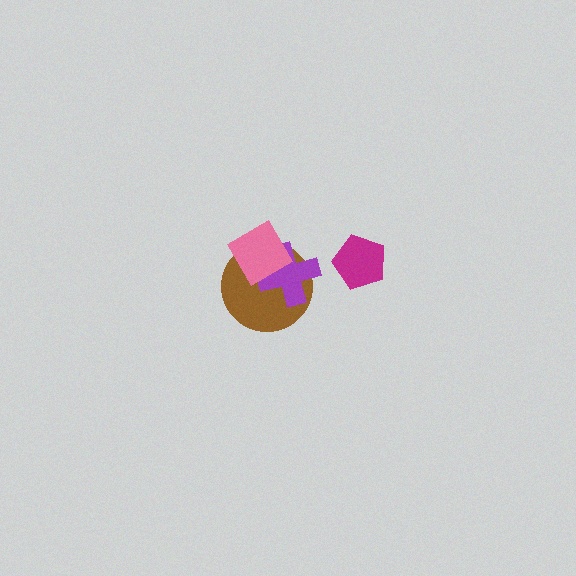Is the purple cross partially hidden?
Yes, it is partially covered by another shape.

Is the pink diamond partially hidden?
No, no other shape covers it.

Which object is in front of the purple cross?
The pink diamond is in front of the purple cross.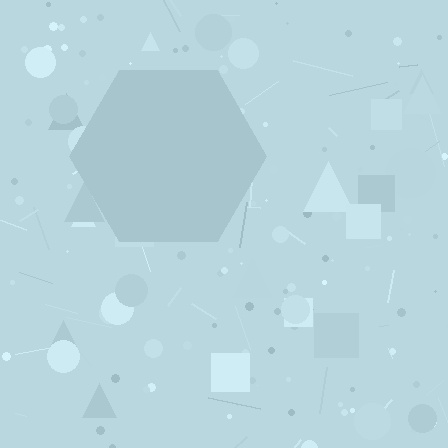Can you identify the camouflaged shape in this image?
The camouflaged shape is a hexagon.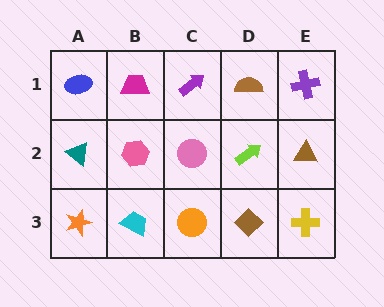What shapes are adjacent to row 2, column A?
A blue ellipse (row 1, column A), an orange star (row 3, column A), a pink hexagon (row 2, column B).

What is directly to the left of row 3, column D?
An orange circle.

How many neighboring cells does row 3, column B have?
3.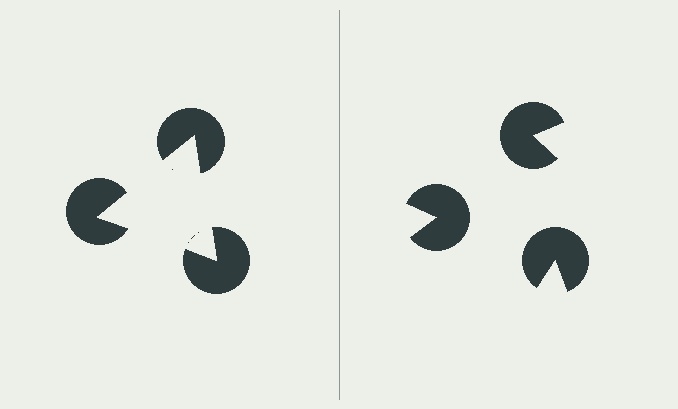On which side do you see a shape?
An illusory triangle appears on the left side. On the right side the wedge cuts are rotated, so no coherent shape forms.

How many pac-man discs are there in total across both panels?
6 — 3 on each side.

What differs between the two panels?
The pac-man discs are positioned identically on both sides; only the wedge orientations differ. On the left they align to a triangle; on the right they are misaligned.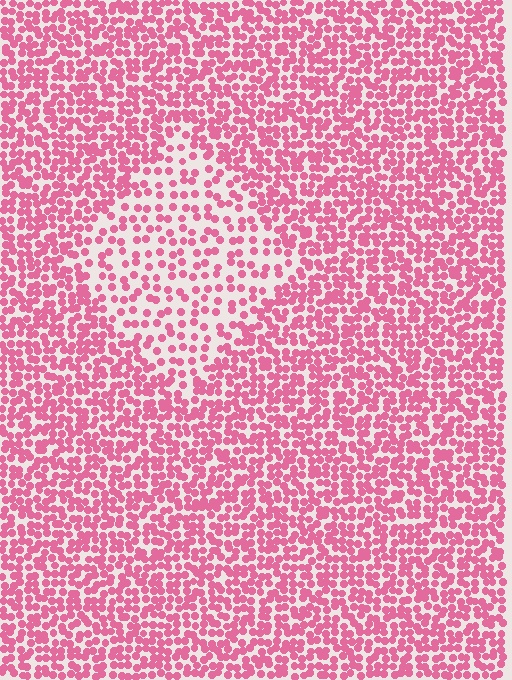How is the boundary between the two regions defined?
The boundary is defined by a change in element density (approximately 2.0x ratio). All elements are the same color, size, and shape.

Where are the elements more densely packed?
The elements are more densely packed outside the diamond boundary.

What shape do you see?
I see a diamond.